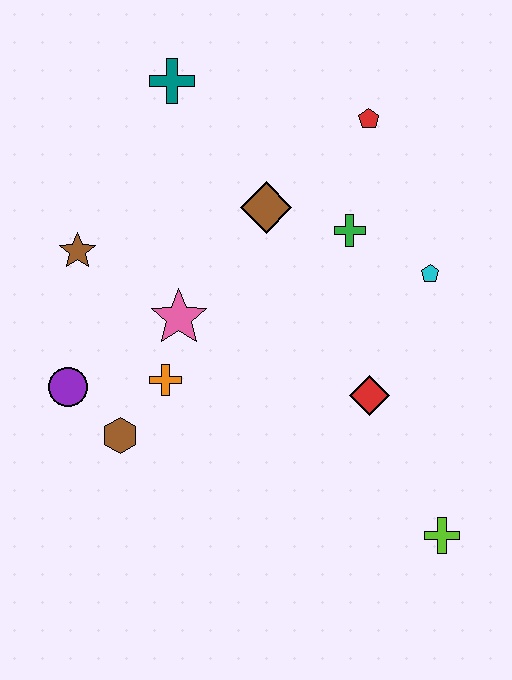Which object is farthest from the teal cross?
The lime cross is farthest from the teal cross.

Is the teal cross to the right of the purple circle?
Yes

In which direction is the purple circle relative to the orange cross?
The purple circle is to the left of the orange cross.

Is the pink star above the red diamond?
Yes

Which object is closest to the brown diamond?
The green cross is closest to the brown diamond.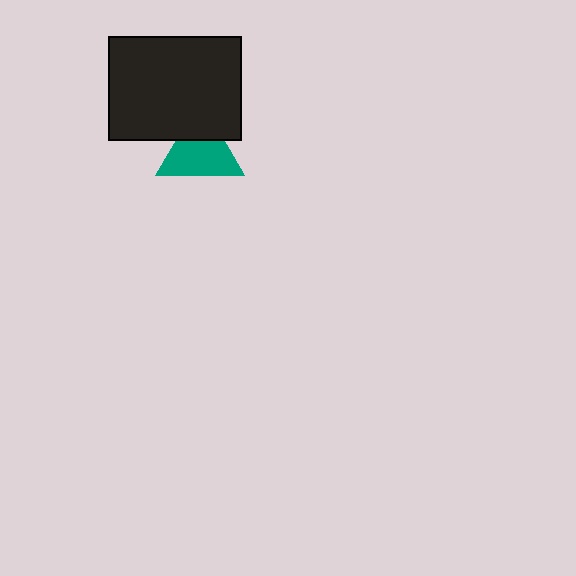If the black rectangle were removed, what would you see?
You would see the complete teal triangle.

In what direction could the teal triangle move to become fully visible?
The teal triangle could move down. That would shift it out from behind the black rectangle entirely.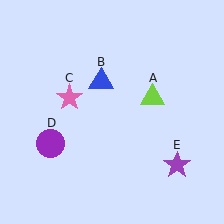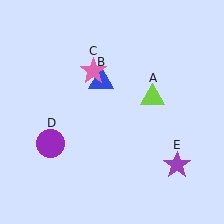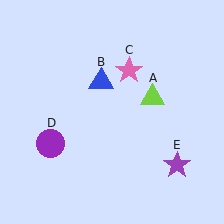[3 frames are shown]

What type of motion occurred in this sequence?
The pink star (object C) rotated clockwise around the center of the scene.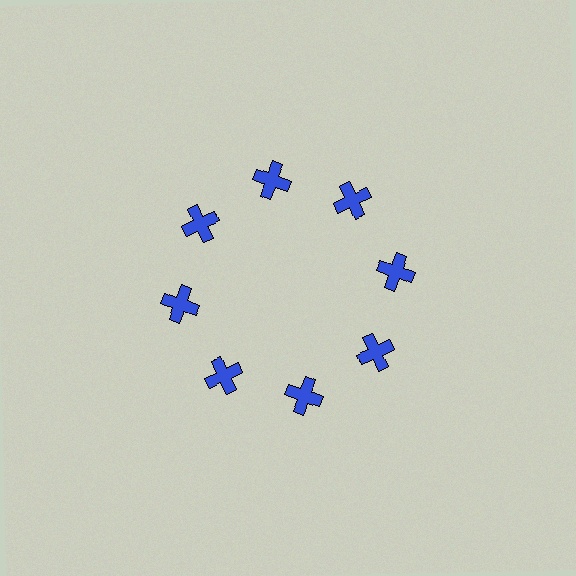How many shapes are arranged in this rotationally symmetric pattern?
There are 8 shapes, arranged in 8 groups of 1.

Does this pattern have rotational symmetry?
Yes, this pattern has 8-fold rotational symmetry. It looks the same after rotating 45 degrees around the center.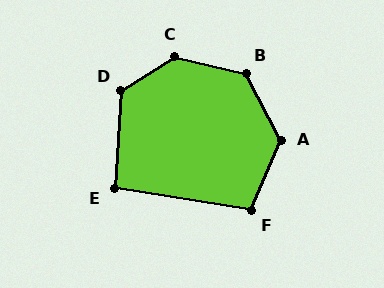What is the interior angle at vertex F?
Approximately 104 degrees (obtuse).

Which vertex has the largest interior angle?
C, at approximately 134 degrees.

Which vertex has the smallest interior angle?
E, at approximately 96 degrees.